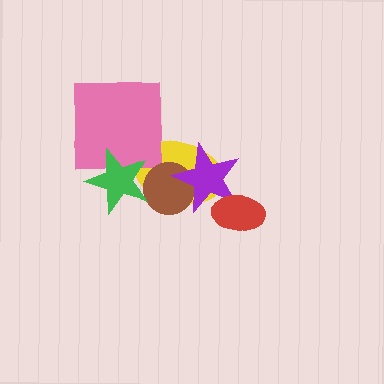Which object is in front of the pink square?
The green star is in front of the pink square.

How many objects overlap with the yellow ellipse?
4 objects overlap with the yellow ellipse.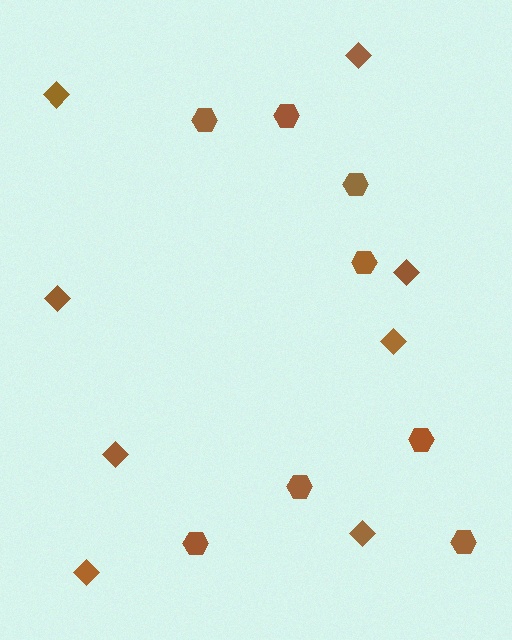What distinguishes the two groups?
There are 2 groups: one group of hexagons (8) and one group of diamonds (8).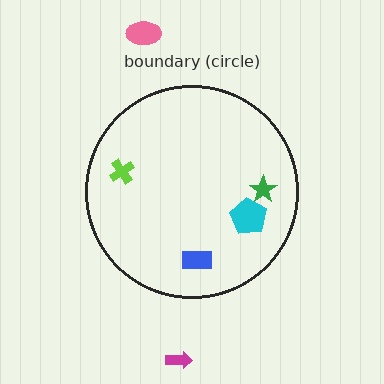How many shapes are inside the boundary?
4 inside, 2 outside.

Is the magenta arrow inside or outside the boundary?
Outside.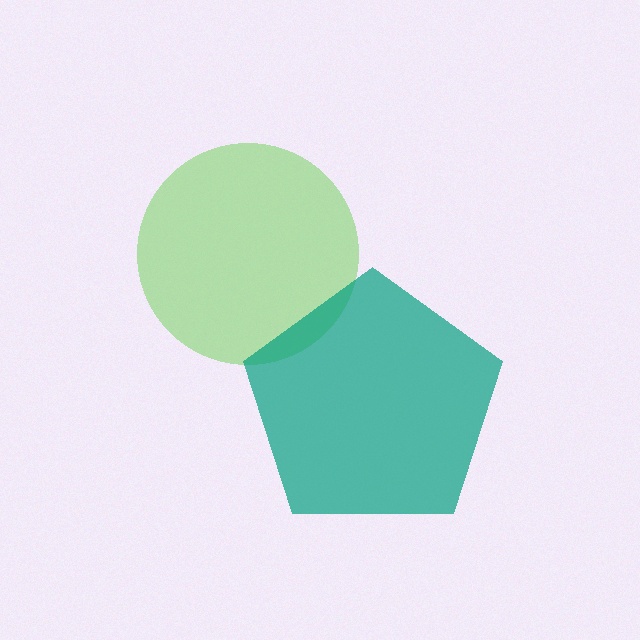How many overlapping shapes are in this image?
There are 2 overlapping shapes in the image.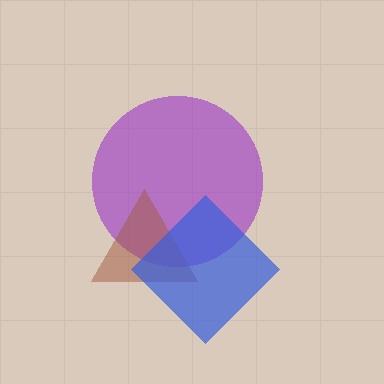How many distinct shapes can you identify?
There are 3 distinct shapes: a purple circle, a brown triangle, a blue diamond.